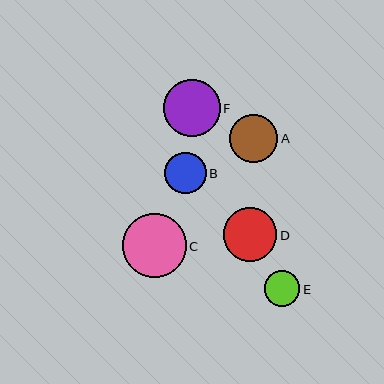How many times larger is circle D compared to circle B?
Circle D is approximately 1.3 times the size of circle B.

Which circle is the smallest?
Circle E is the smallest with a size of approximately 35 pixels.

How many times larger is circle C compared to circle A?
Circle C is approximately 1.3 times the size of circle A.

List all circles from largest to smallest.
From largest to smallest: C, F, D, A, B, E.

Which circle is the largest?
Circle C is the largest with a size of approximately 64 pixels.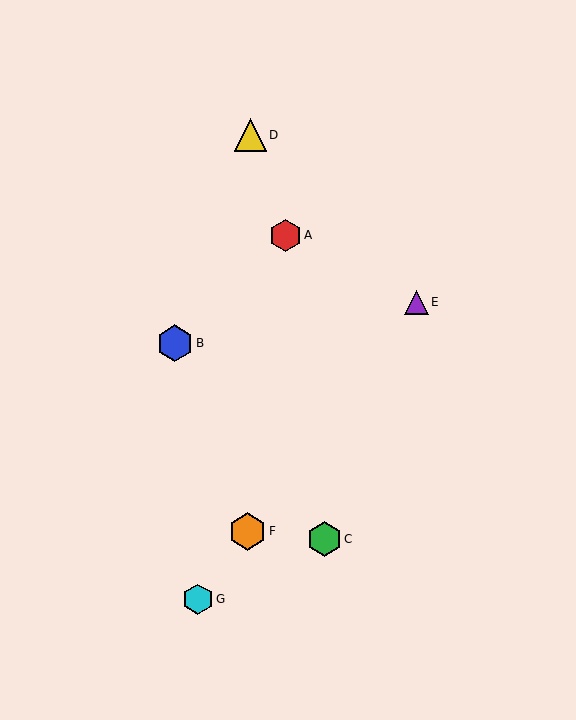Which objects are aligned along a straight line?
Objects E, F, G are aligned along a straight line.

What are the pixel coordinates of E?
Object E is at (416, 303).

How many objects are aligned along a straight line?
3 objects (E, F, G) are aligned along a straight line.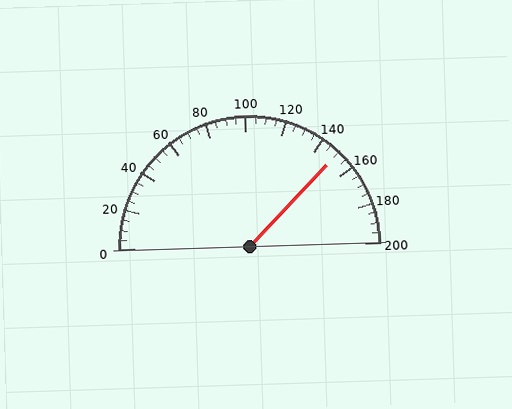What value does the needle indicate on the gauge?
The needle indicates approximately 150.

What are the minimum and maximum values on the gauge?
The gauge ranges from 0 to 200.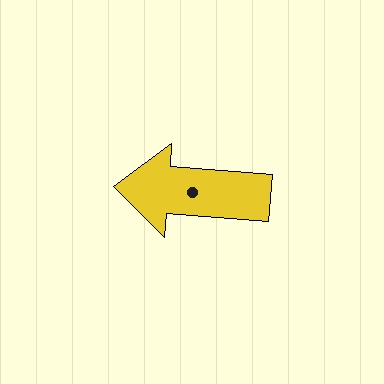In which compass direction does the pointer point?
West.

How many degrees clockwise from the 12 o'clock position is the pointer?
Approximately 274 degrees.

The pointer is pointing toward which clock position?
Roughly 9 o'clock.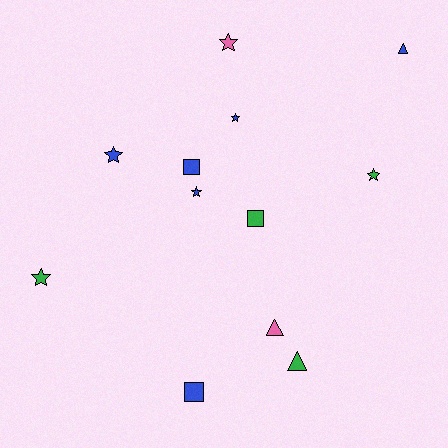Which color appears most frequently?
Blue, with 6 objects.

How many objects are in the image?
There are 12 objects.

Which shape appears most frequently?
Star, with 6 objects.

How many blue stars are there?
There are 3 blue stars.